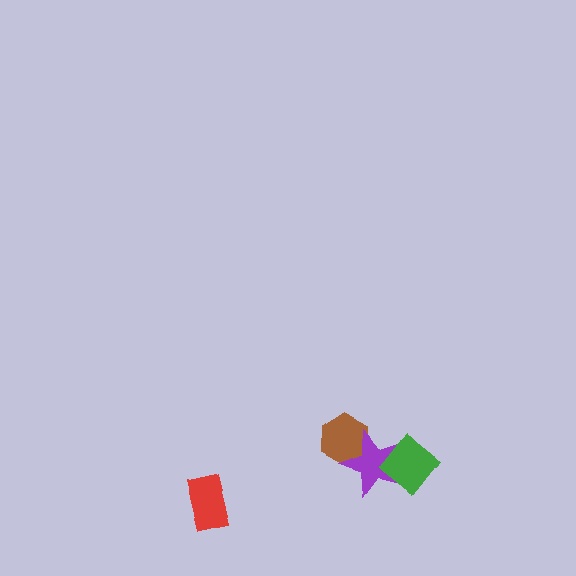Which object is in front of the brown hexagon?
The purple star is in front of the brown hexagon.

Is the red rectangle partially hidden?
No, no other shape covers it.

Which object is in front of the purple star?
The green diamond is in front of the purple star.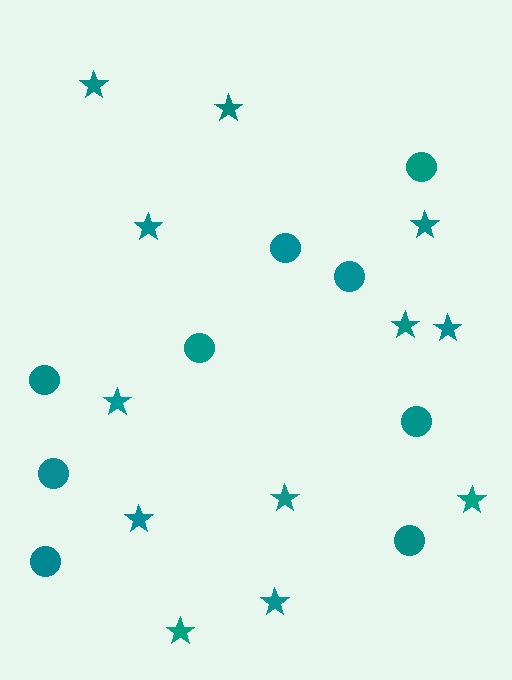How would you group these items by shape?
There are 2 groups: one group of stars (12) and one group of circles (9).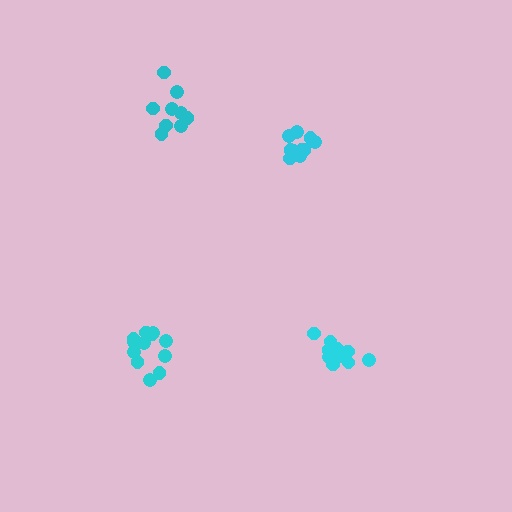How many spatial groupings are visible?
There are 4 spatial groupings.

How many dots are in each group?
Group 1: 12 dots, Group 2: 12 dots, Group 3: 10 dots, Group 4: 9 dots (43 total).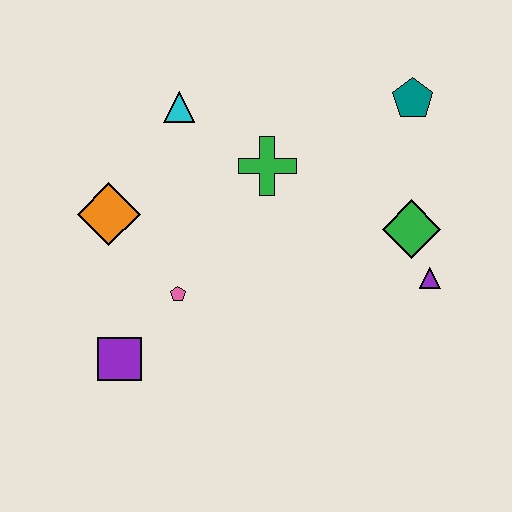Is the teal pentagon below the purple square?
No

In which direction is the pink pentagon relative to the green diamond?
The pink pentagon is to the left of the green diamond.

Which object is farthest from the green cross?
The purple square is farthest from the green cross.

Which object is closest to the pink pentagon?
The purple square is closest to the pink pentagon.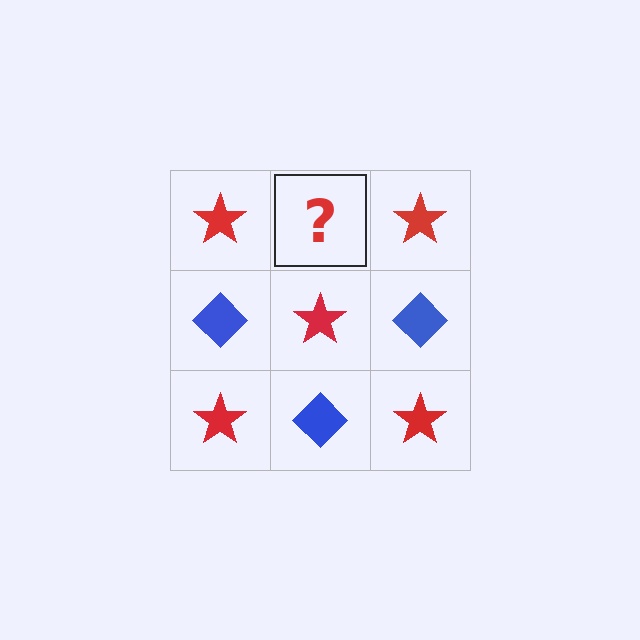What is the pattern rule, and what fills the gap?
The rule is that it alternates red star and blue diamond in a checkerboard pattern. The gap should be filled with a blue diamond.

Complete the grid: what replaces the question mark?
The question mark should be replaced with a blue diamond.